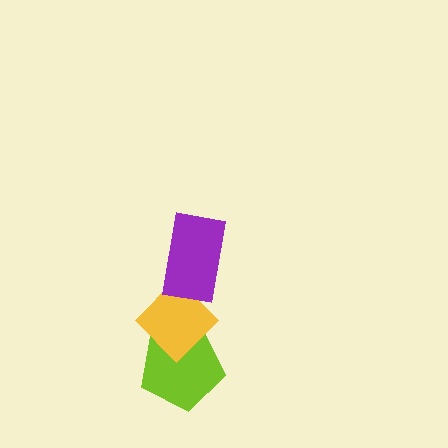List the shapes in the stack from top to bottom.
From top to bottom: the purple rectangle, the yellow diamond, the lime pentagon.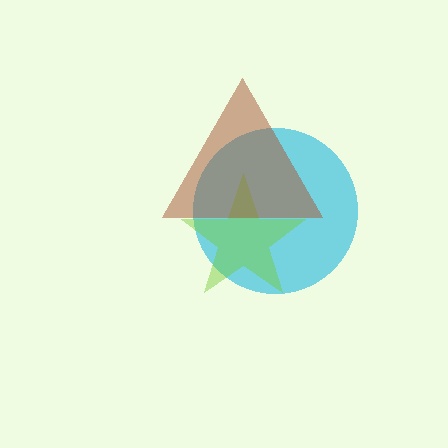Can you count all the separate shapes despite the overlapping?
Yes, there are 3 separate shapes.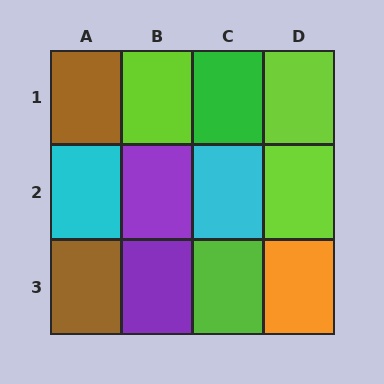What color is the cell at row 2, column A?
Cyan.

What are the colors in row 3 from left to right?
Brown, purple, lime, orange.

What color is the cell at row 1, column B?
Lime.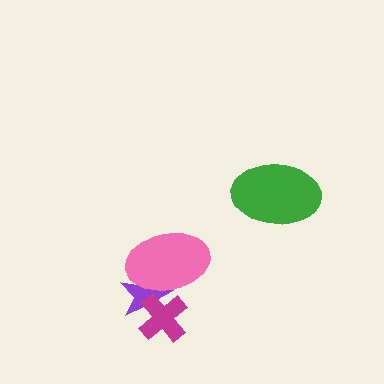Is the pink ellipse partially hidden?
Yes, it is partially covered by another shape.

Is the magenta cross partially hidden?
No, no other shape covers it.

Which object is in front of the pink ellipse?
The magenta cross is in front of the pink ellipse.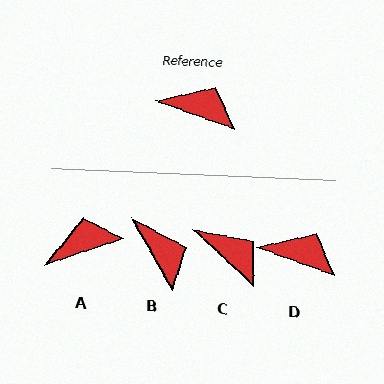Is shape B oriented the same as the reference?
No, it is off by about 41 degrees.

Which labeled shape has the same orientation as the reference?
D.